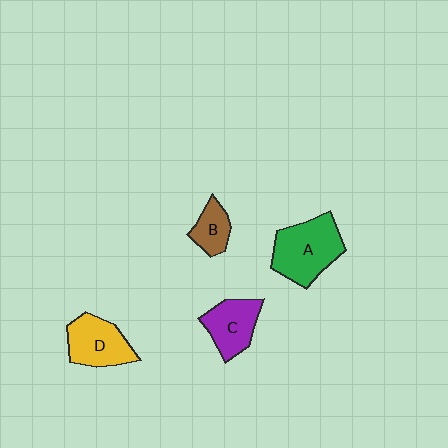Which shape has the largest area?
Shape A (green).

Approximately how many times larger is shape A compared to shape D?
Approximately 1.3 times.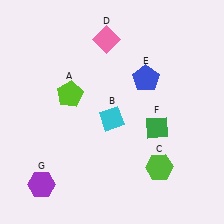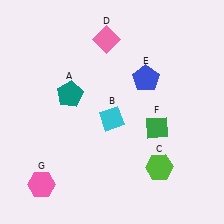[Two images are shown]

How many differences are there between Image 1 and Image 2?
There are 2 differences between the two images.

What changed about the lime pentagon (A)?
In Image 1, A is lime. In Image 2, it changed to teal.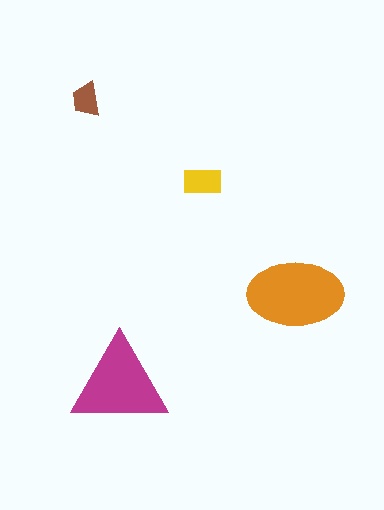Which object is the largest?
The orange ellipse.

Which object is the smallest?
The brown trapezoid.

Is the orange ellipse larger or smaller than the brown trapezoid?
Larger.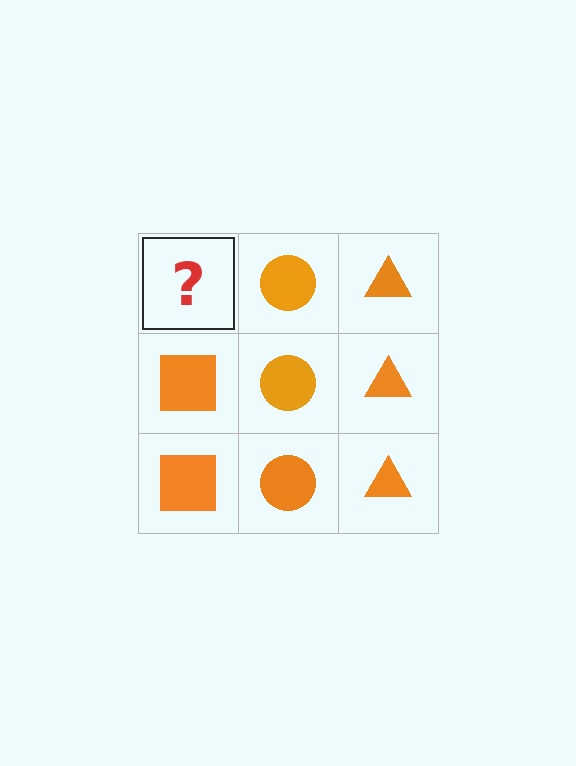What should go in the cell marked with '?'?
The missing cell should contain an orange square.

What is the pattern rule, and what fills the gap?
The rule is that each column has a consistent shape. The gap should be filled with an orange square.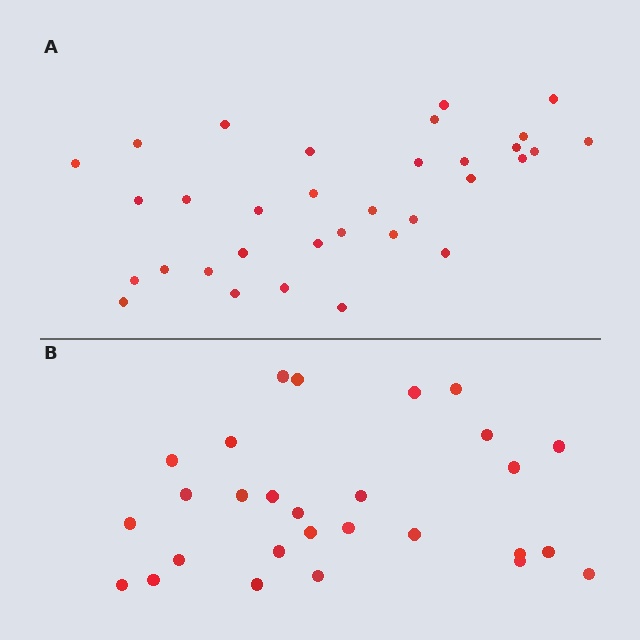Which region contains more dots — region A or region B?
Region A (the top region) has more dots.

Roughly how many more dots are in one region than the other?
Region A has about 5 more dots than region B.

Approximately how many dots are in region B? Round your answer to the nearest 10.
About 30 dots. (The exact count is 28, which rounds to 30.)